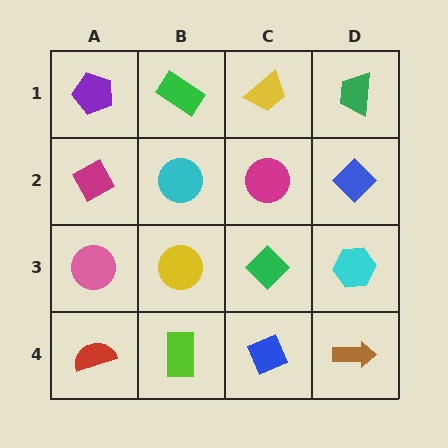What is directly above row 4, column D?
A cyan hexagon.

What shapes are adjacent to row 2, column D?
A green trapezoid (row 1, column D), a cyan hexagon (row 3, column D), a magenta circle (row 2, column C).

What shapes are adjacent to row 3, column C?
A magenta circle (row 2, column C), a blue diamond (row 4, column C), a yellow circle (row 3, column B), a cyan hexagon (row 3, column D).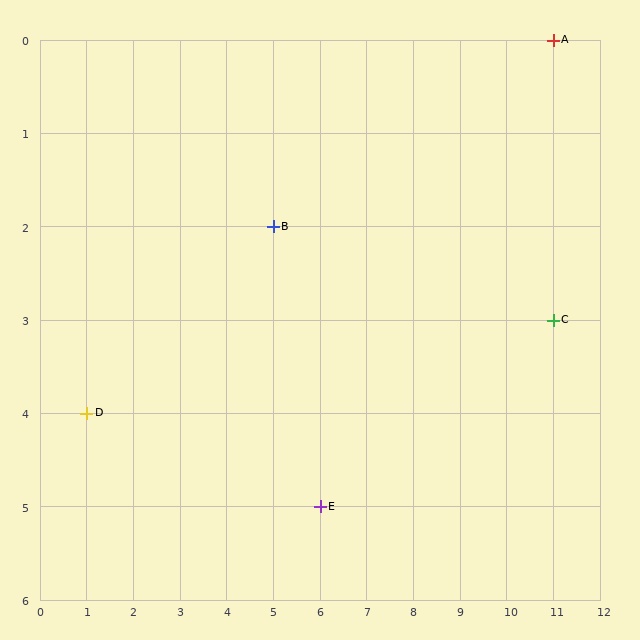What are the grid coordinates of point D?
Point D is at grid coordinates (1, 4).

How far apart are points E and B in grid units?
Points E and B are 1 column and 3 rows apart (about 3.2 grid units diagonally).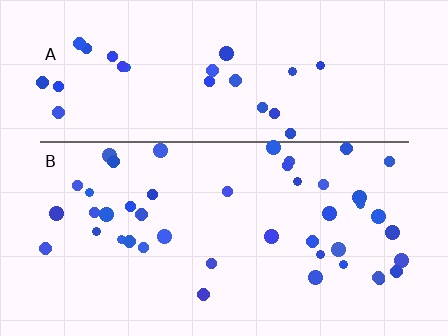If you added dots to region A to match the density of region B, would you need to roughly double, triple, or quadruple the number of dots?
Approximately double.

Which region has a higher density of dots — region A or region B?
B (the bottom).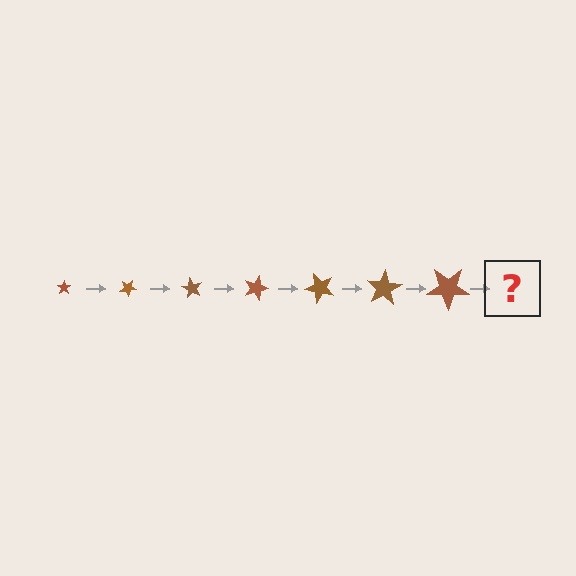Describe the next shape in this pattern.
It should be a star, larger than the previous one and rotated 210 degrees from the start.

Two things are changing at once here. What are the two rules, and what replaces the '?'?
The two rules are that the star grows larger each step and it rotates 30 degrees each step. The '?' should be a star, larger than the previous one and rotated 210 degrees from the start.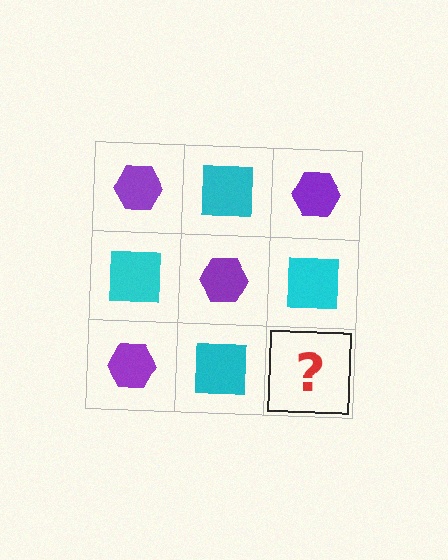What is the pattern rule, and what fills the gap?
The rule is that it alternates purple hexagon and cyan square in a checkerboard pattern. The gap should be filled with a purple hexagon.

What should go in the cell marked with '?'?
The missing cell should contain a purple hexagon.